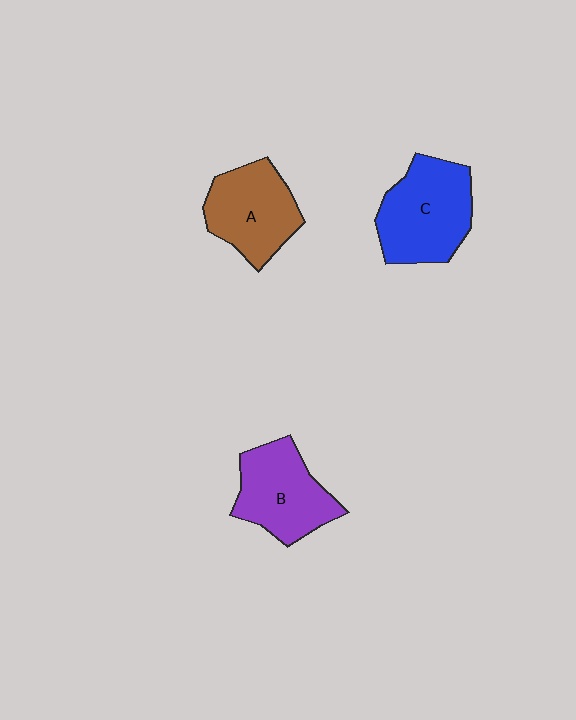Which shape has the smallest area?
Shape A (brown).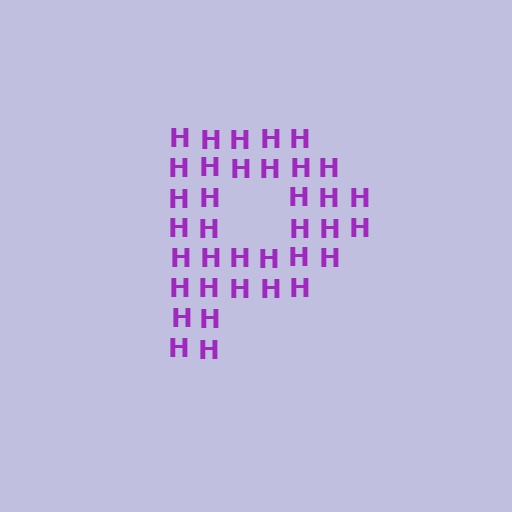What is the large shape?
The large shape is the letter P.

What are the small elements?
The small elements are letter H's.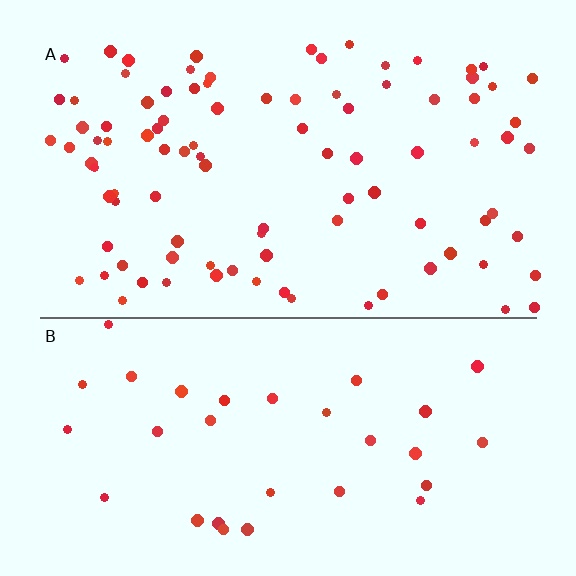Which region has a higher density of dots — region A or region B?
A (the top).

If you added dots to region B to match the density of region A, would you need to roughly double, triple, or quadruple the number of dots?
Approximately triple.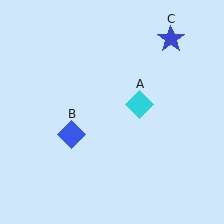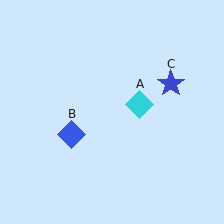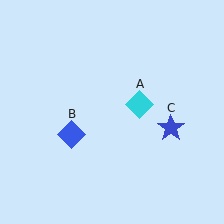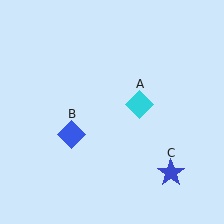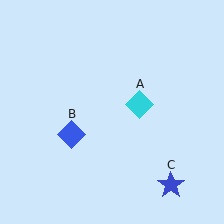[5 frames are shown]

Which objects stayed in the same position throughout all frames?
Cyan diamond (object A) and blue diamond (object B) remained stationary.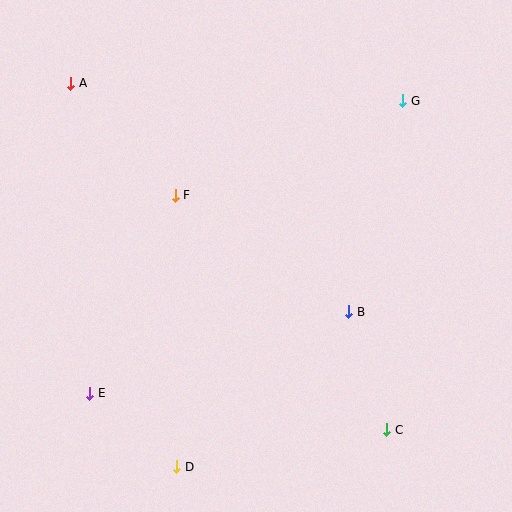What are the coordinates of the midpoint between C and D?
The midpoint between C and D is at (282, 448).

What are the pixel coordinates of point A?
Point A is at (71, 83).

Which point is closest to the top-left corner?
Point A is closest to the top-left corner.